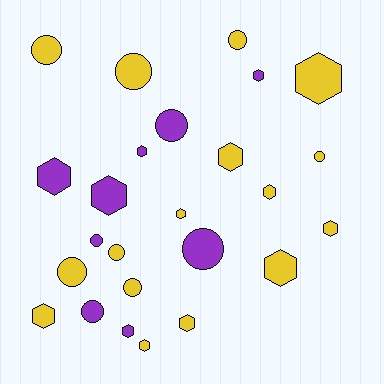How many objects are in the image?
There are 25 objects.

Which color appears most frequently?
Yellow, with 16 objects.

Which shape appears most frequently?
Hexagon, with 14 objects.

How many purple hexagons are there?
There are 5 purple hexagons.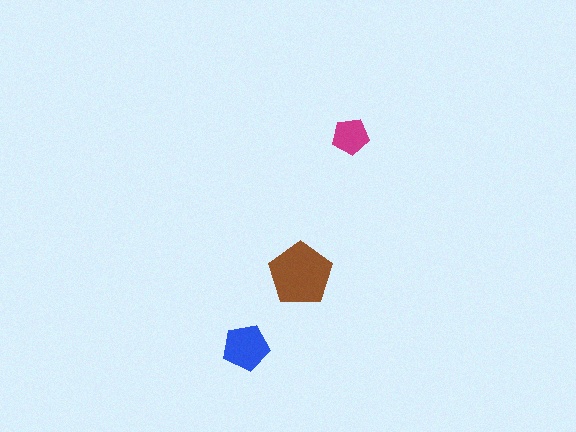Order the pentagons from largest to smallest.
the brown one, the blue one, the magenta one.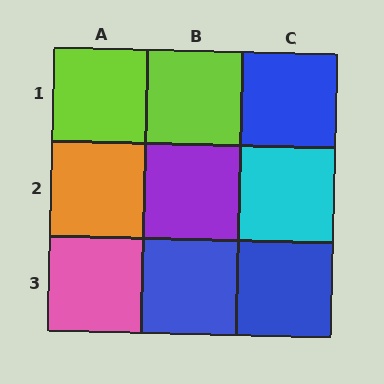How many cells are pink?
1 cell is pink.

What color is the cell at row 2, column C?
Cyan.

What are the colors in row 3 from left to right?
Pink, blue, blue.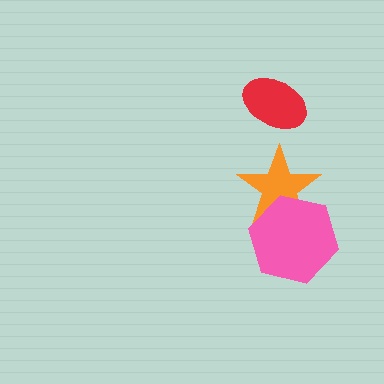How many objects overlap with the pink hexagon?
1 object overlaps with the pink hexagon.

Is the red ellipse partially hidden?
No, no other shape covers it.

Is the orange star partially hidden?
Yes, it is partially covered by another shape.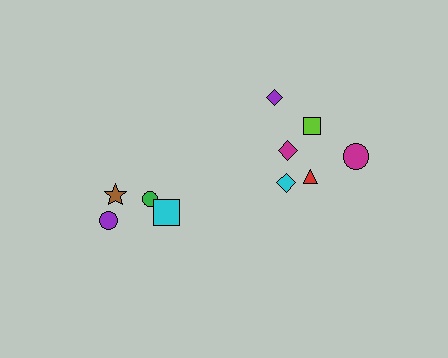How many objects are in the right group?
There are 6 objects.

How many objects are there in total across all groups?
There are 10 objects.